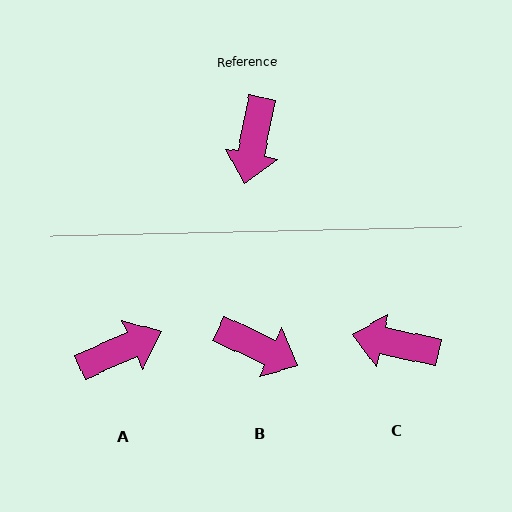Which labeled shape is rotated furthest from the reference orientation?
A, about 124 degrees away.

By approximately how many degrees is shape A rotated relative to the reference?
Approximately 124 degrees counter-clockwise.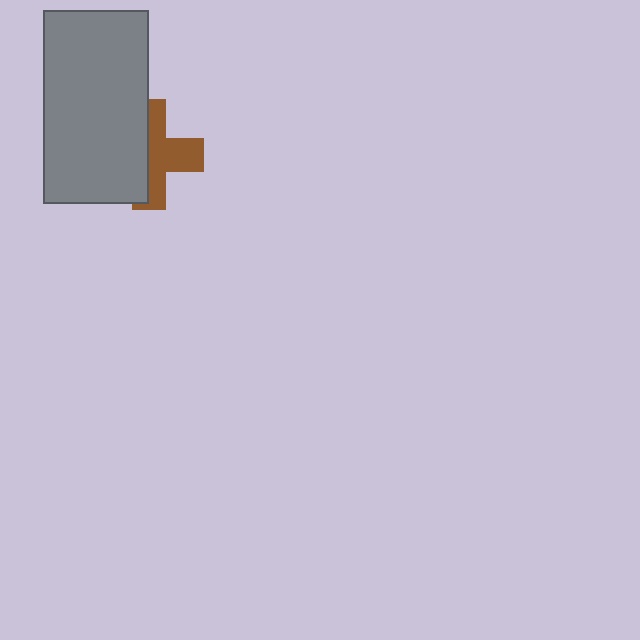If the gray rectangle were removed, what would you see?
You would see the complete brown cross.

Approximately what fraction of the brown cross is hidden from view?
Roughly 50% of the brown cross is hidden behind the gray rectangle.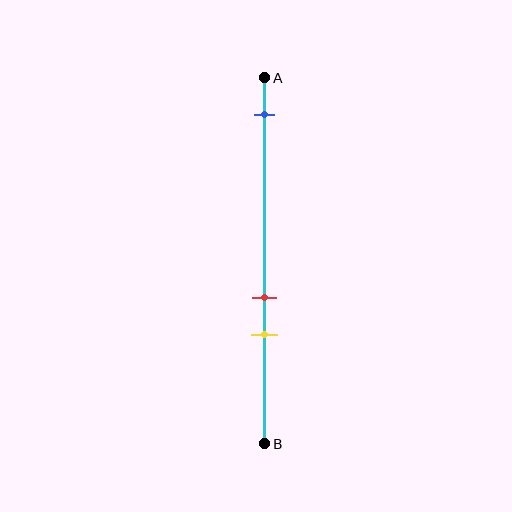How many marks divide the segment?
There are 3 marks dividing the segment.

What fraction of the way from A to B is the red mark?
The red mark is approximately 60% (0.6) of the way from A to B.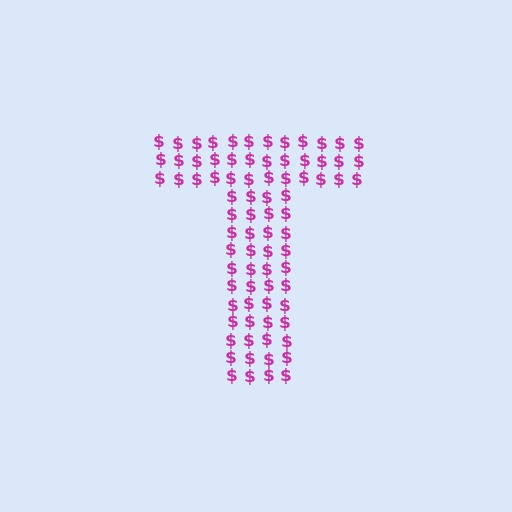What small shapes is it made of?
It is made of small dollar signs.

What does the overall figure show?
The overall figure shows the letter T.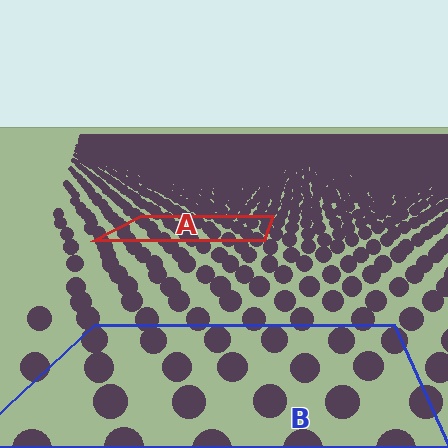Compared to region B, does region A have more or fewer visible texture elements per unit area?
Region A has more texture elements per unit area — they are packed more densely because it is farther away.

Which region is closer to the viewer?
Region B is closer. The texture elements there are larger and more spread out.